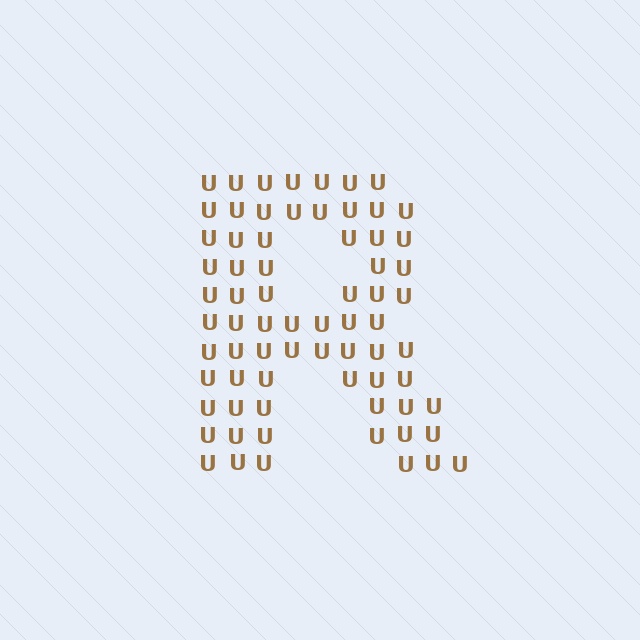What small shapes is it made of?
It is made of small letter U's.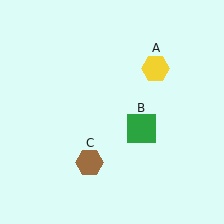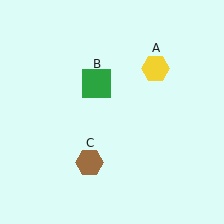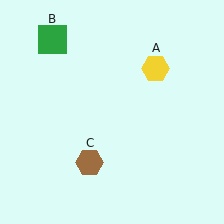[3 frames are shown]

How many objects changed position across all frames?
1 object changed position: green square (object B).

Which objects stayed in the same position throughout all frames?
Yellow hexagon (object A) and brown hexagon (object C) remained stationary.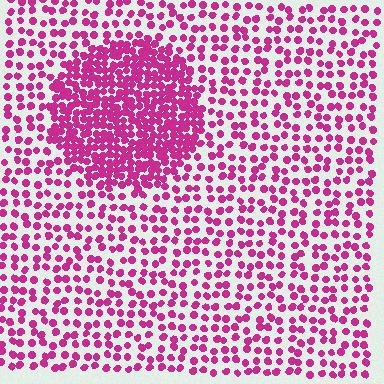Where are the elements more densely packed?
The elements are more densely packed inside the circle boundary.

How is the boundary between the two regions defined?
The boundary is defined by a change in element density (approximately 2.3x ratio). All elements are the same color, size, and shape.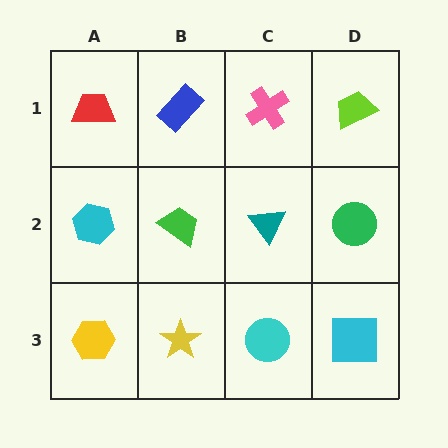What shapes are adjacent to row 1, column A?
A cyan hexagon (row 2, column A), a blue rectangle (row 1, column B).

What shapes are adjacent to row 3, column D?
A green circle (row 2, column D), a cyan circle (row 3, column C).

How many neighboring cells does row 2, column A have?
3.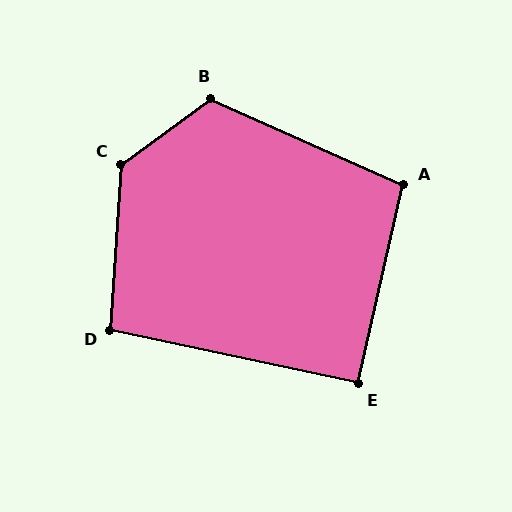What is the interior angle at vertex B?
Approximately 120 degrees (obtuse).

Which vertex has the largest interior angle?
C, at approximately 130 degrees.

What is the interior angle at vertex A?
Approximately 101 degrees (obtuse).